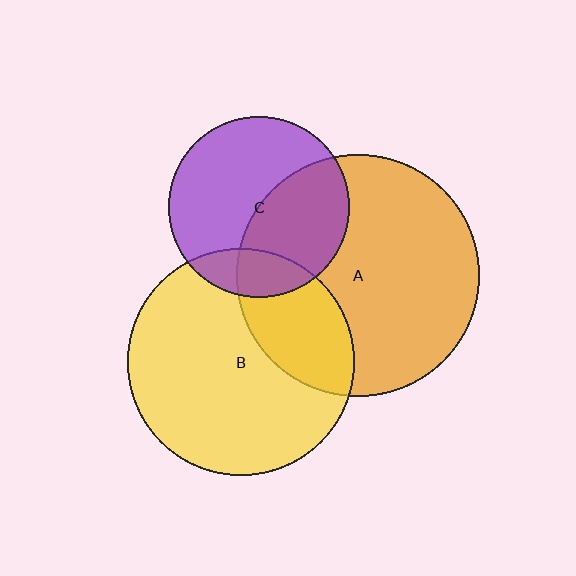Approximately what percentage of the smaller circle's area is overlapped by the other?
Approximately 45%.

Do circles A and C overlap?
Yes.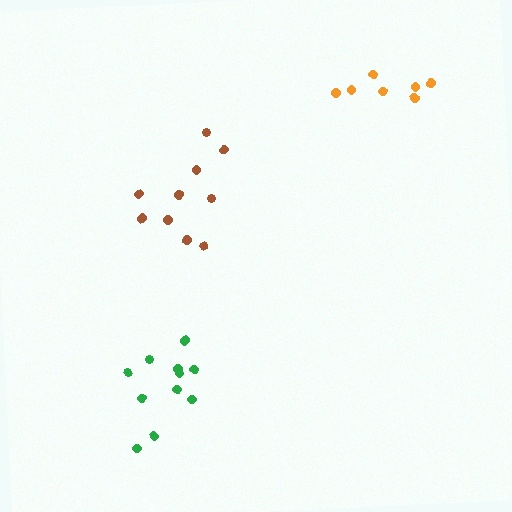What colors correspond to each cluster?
The clusters are colored: brown, green, orange.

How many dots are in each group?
Group 1: 10 dots, Group 2: 11 dots, Group 3: 7 dots (28 total).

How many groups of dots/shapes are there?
There are 3 groups.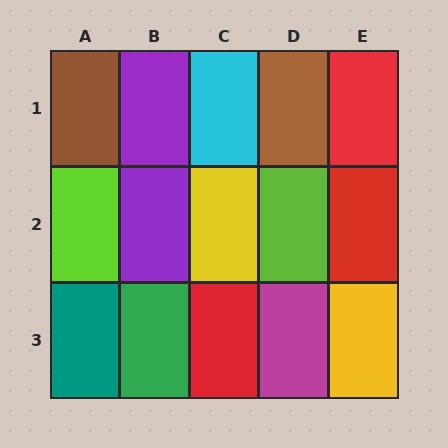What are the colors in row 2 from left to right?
Lime, purple, yellow, lime, red.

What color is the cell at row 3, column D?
Magenta.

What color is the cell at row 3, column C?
Red.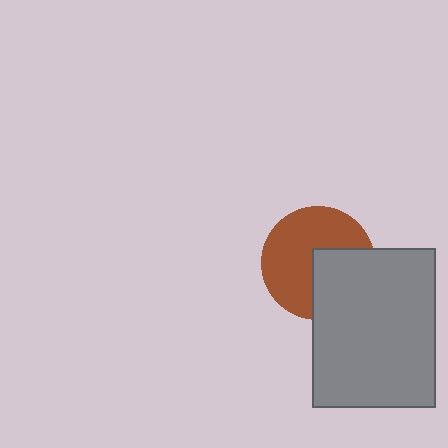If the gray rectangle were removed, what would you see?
You would see the complete brown circle.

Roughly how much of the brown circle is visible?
About half of it is visible (roughly 62%).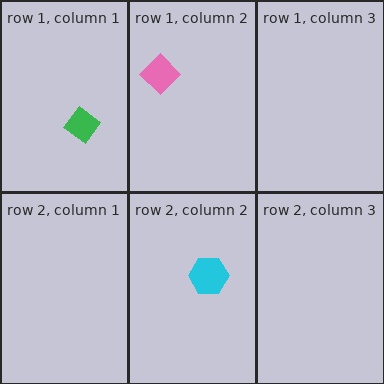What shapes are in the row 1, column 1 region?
The green diamond.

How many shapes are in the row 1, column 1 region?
1.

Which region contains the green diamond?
The row 1, column 1 region.